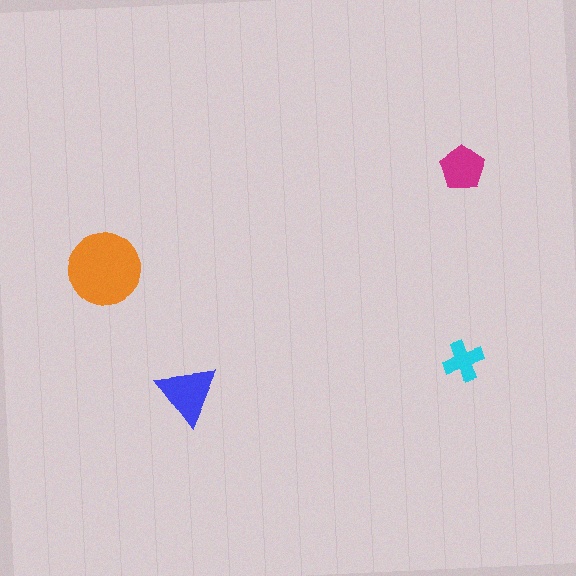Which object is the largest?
The orange circle.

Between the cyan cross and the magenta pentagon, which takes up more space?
The magenta pentagon.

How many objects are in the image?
There are 4 objects in the image.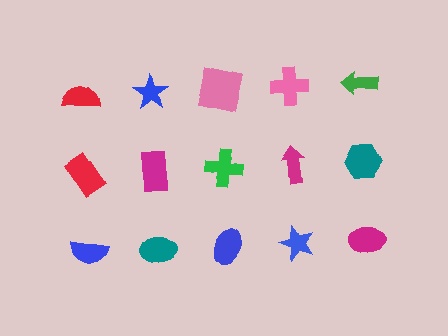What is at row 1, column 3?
A pink square.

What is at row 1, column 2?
A blue star.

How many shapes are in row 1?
5 shapes.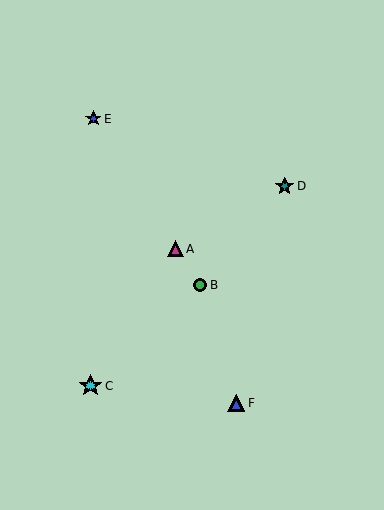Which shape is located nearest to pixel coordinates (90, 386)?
The cyan star (labeled C) at (90, 386) is nearest to that location.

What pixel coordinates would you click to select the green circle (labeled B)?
Click at (200, 285) to select the green circle B.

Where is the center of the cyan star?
The center of the cyan star is at (90, 386).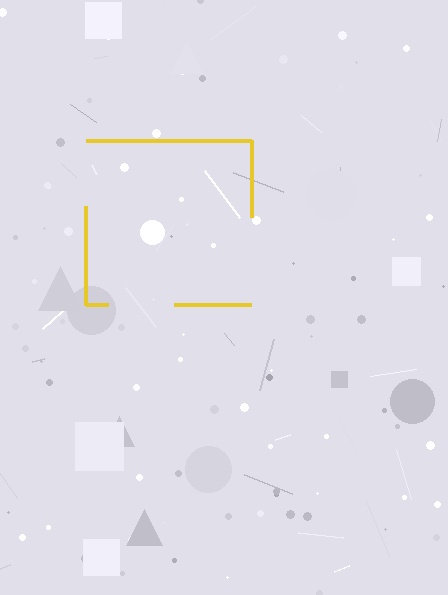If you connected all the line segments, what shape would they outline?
They would outline a square.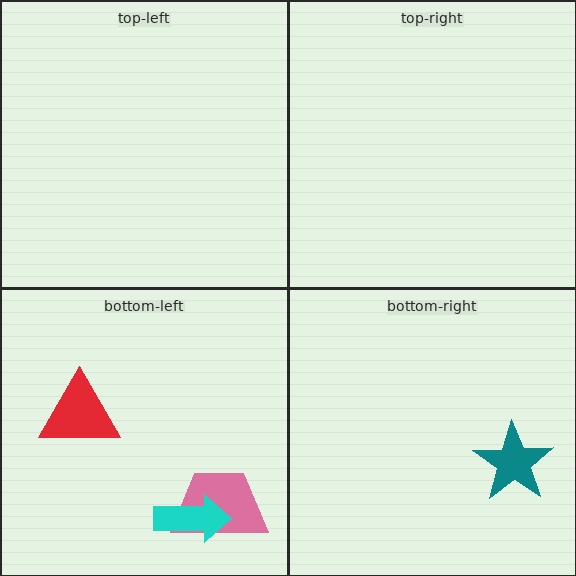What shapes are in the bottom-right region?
The teal star.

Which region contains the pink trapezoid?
The bottom-left region.